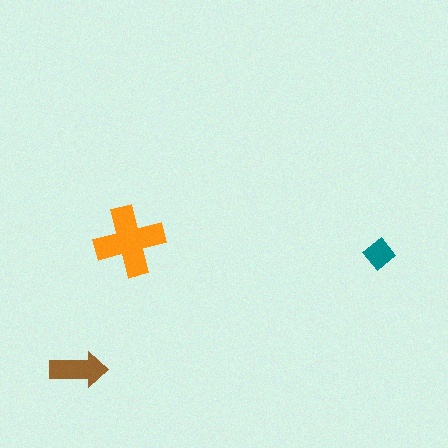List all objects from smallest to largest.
The teal diamond, the brown arrow, the orange cross.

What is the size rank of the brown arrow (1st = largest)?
2nd.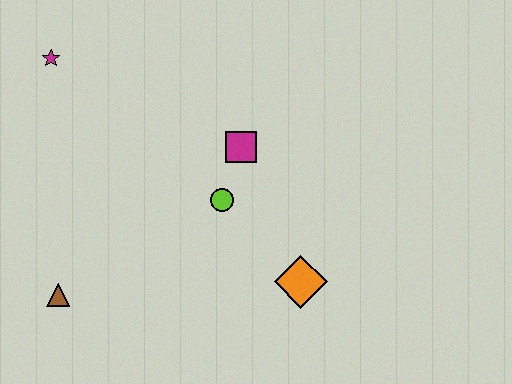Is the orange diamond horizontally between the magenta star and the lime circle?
No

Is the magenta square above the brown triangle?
Yes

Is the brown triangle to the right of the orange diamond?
No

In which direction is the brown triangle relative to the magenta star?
The brown triangle is below the magenta star.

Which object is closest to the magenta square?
The lime circle is closest to the magenta square.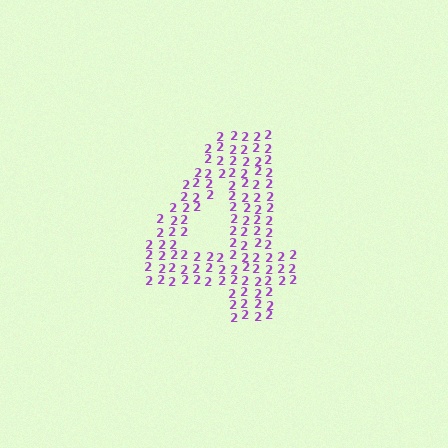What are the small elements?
The small elements are digit 2's.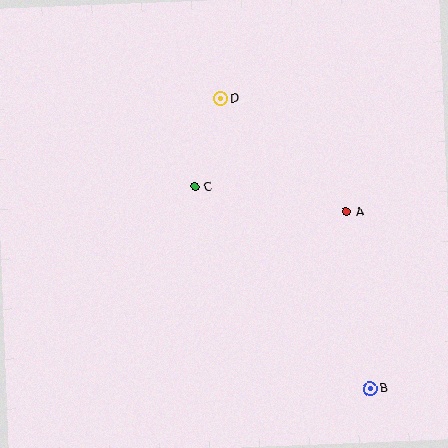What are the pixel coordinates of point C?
Point C is at (195, 187).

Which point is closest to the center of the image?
Point C at (195, 187) is closest to the center.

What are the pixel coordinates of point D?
Point D is at (221, 99).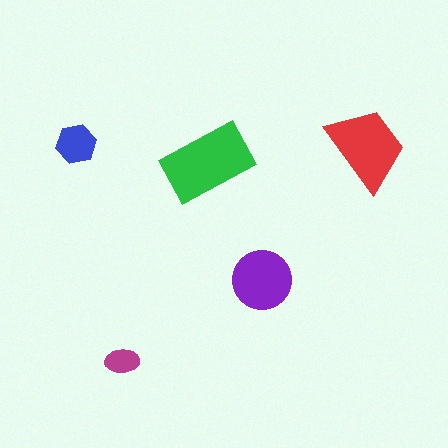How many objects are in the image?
There are 5 objects in the image.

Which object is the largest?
The green rectangle.